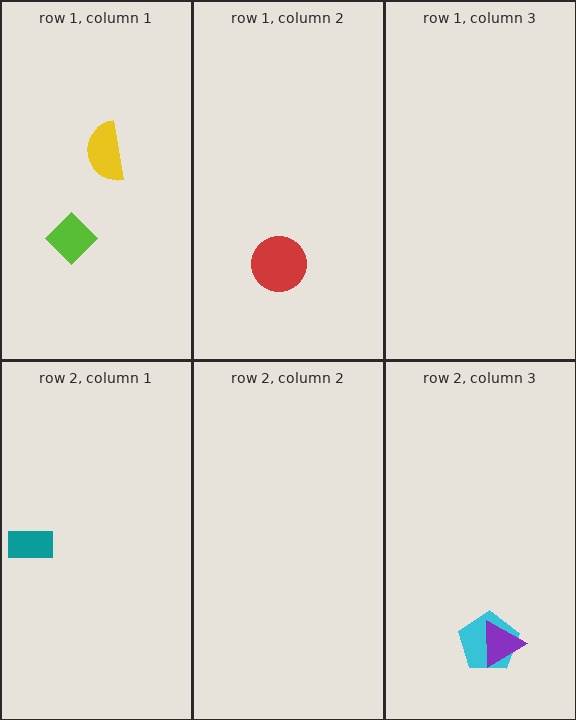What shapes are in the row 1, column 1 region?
The lime diamond, the yellow semicircle.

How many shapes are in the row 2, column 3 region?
2.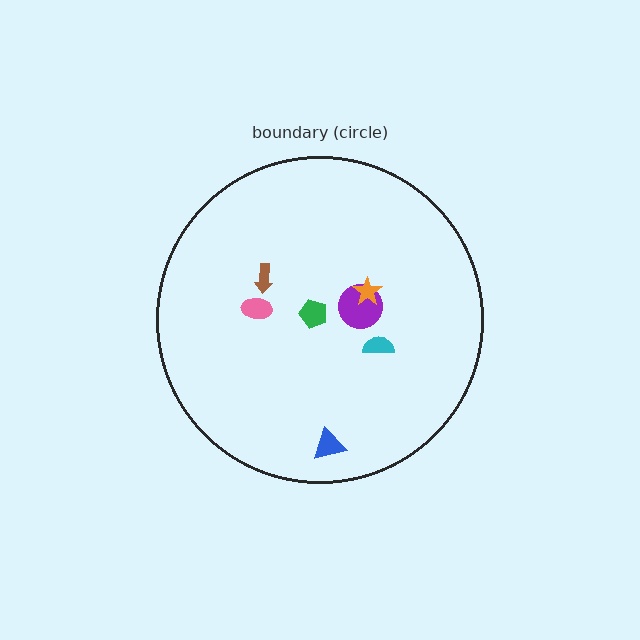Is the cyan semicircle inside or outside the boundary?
Inside.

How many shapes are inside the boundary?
7 inside, 0 outside.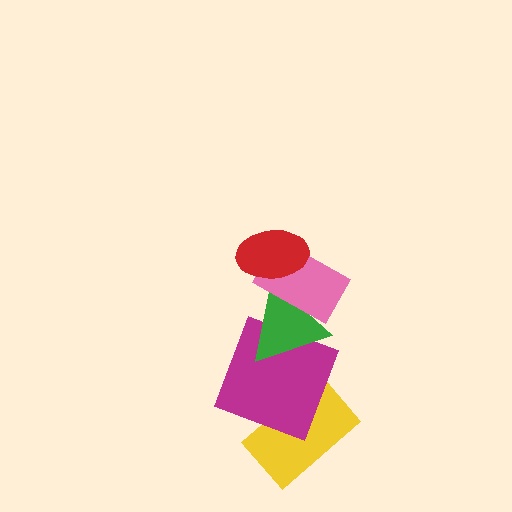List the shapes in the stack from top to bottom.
From top to bottom: the red ellipse, the pink rectangle, the green triangle, the magenta square, the yellow rectangle.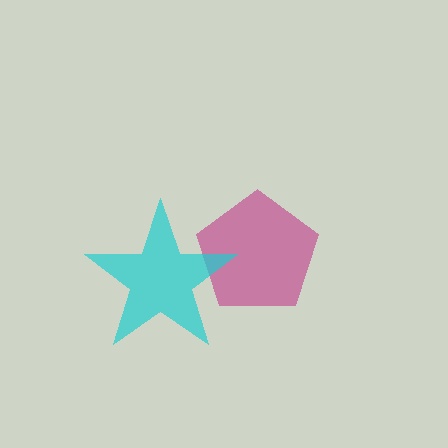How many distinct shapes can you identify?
There are 2 distinct shapes: a magenta pentagon, a cyan star.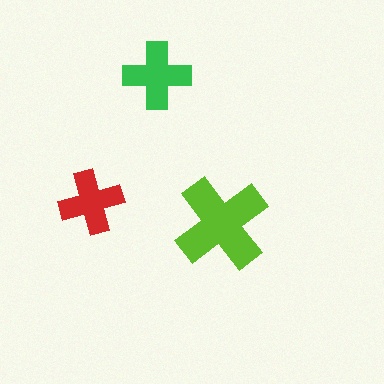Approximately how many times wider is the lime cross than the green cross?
About 1.5 times wider.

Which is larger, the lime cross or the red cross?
The lime one.